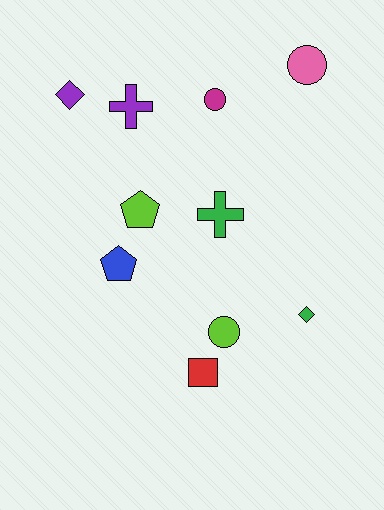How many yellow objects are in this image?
There are no yellow objects.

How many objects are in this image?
There are 10 objects.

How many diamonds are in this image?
There are 2 diamonds.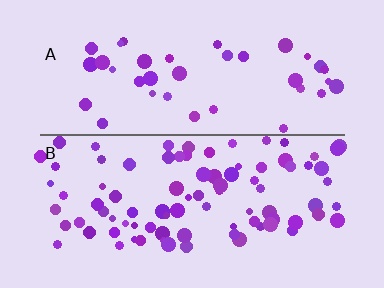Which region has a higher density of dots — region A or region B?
B (the bottom).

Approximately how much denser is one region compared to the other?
Approximately 2.2× — region B over region A.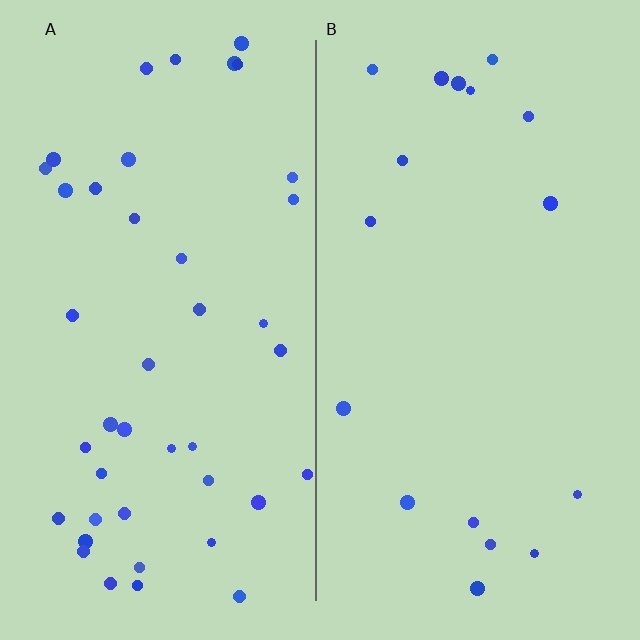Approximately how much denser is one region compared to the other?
Approximately 2.4× — region A over region B.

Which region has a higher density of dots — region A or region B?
A (the left).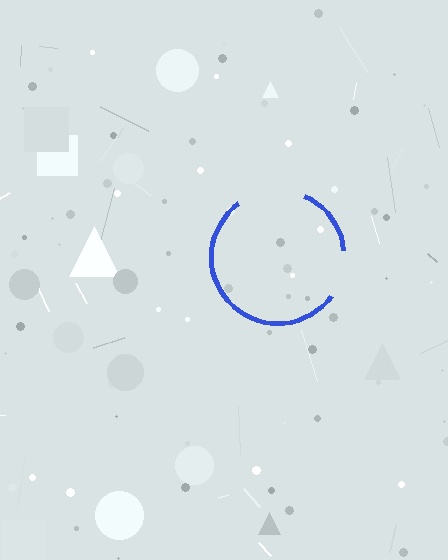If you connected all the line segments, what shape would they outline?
They would outline a circle.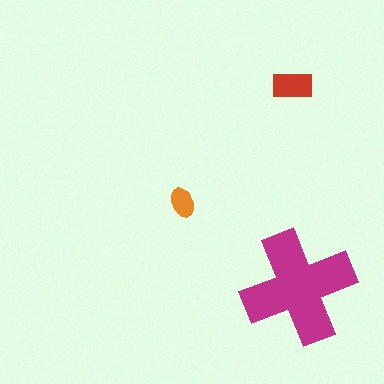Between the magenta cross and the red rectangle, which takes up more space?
The magenta cross.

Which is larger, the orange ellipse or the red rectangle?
The red rectangle.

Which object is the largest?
The magenta cross.